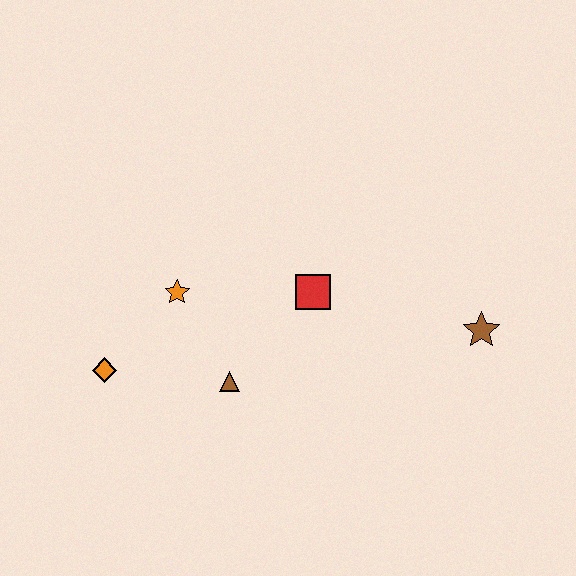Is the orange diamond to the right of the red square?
No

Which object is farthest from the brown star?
The orange diamond is farthest from the brown star.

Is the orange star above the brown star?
Yes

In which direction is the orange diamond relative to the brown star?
The orange diamond is to the left of the brown star.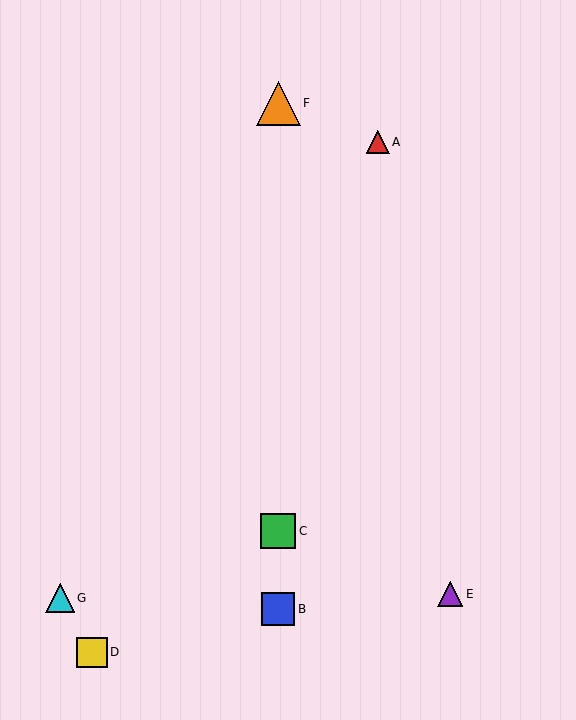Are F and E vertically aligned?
No, F is at x≈278 and E is at x≈450.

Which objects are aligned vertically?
Objects B, C, F are aligned vertically.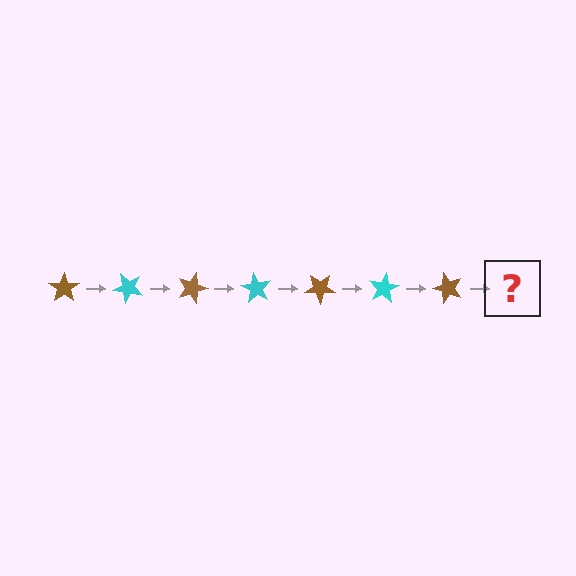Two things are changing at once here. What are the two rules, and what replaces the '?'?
The two rules are that it rotates 45 degrees each step and the color cycles through brown and cyan. The '?' should be a cyan star, rotated 315 degrees from the start.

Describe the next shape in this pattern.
It should be a cyan star, rotated 315 degrees from the start.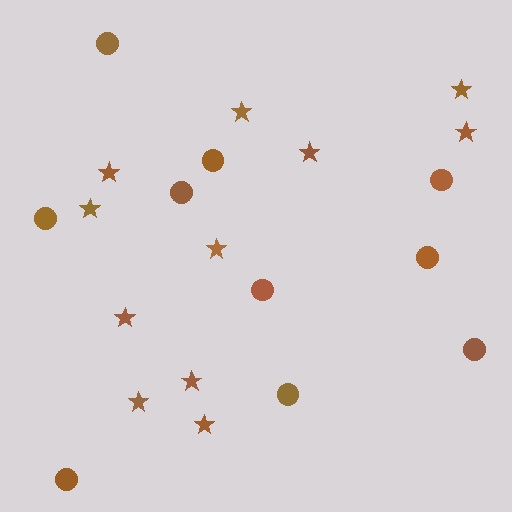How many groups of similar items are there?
There are 2 groups: one group of circles (10) and one group of stars (11).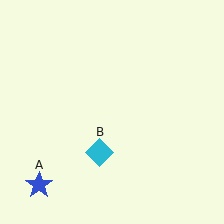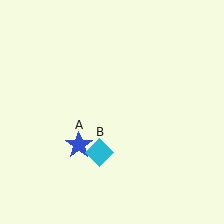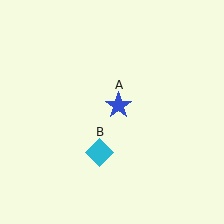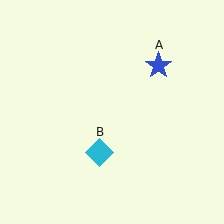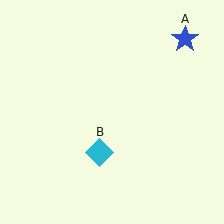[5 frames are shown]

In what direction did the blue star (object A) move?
The blue star (object A) moved up and to the right.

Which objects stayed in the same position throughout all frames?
Cyan diamond (object B) remained stationary.